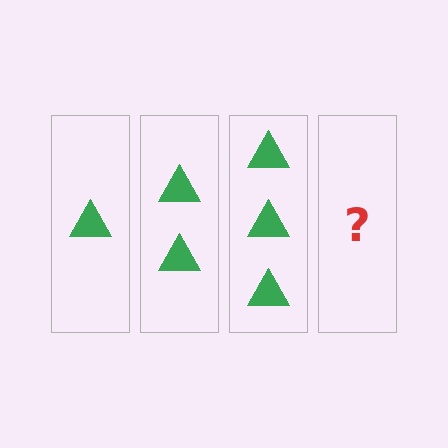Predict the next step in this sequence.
The next step is 4 triangles.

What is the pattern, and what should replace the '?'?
The pattern is that each step adds one more triangle. The '?' should be 4 triangles.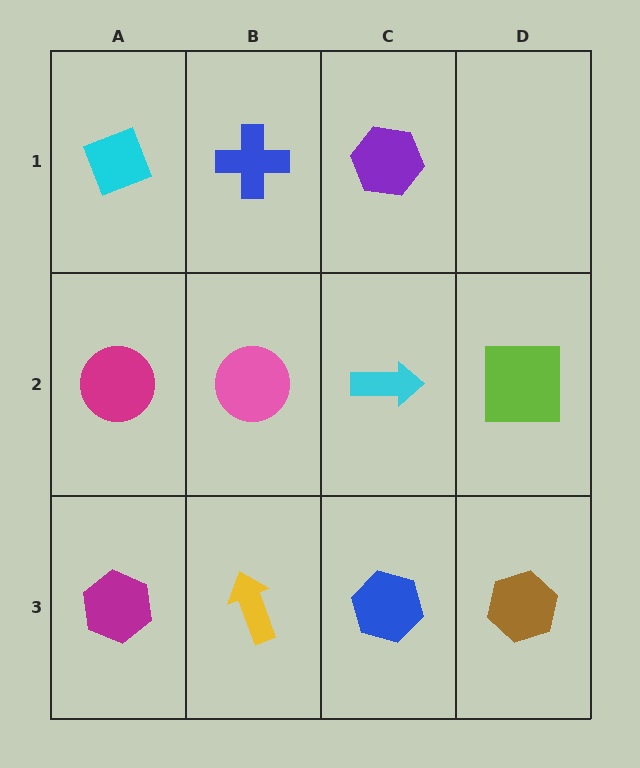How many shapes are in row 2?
4 shapes.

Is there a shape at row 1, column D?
No, that cell is empty.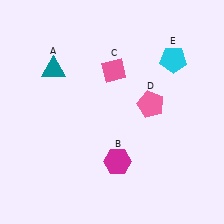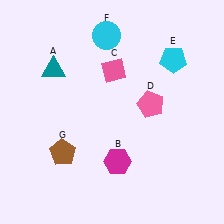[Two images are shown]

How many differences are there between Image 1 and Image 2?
There are 2 differences between the two images.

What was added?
A cyan circle (F), a brown pentagon (G) were added in Image 2.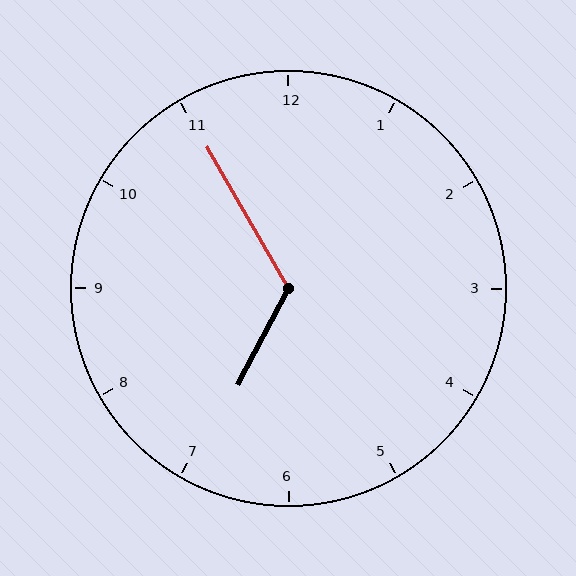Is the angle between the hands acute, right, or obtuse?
It is obtuse.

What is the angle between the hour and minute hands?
Approximately 122 degrees.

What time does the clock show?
6:55.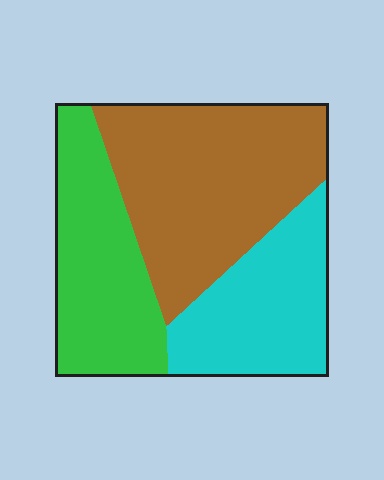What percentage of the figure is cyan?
Cyan covers around 25% of the figure.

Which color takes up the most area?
Brown, at roughly 45%.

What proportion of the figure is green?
Green covers about 30% of the figure.